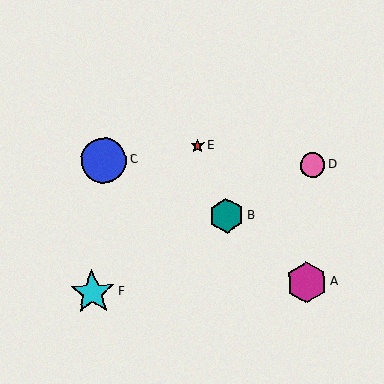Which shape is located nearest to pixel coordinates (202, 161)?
The red star (labeled E) at (198, 146) is nearest to that location.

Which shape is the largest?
The blue circle (labeled C) is the largest.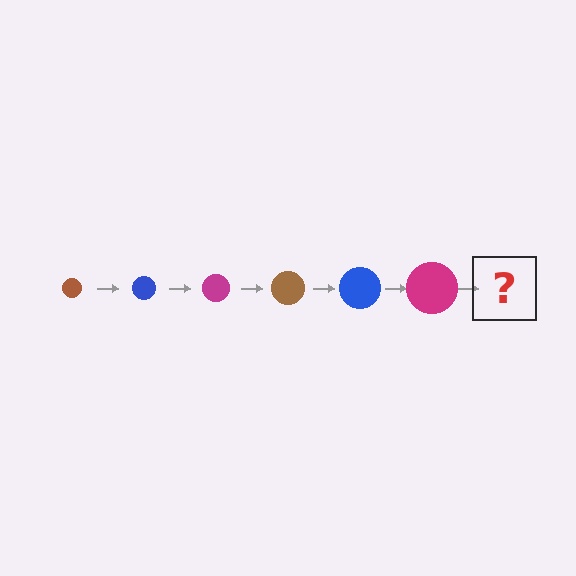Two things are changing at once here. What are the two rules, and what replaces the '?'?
The two rules are that the circle grows larger each step and the color cycles through brown, blue, and magenta. The '?' should be a brown circle, larger than the previous one.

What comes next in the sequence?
The next element should be a brown circle, larger than the previous one.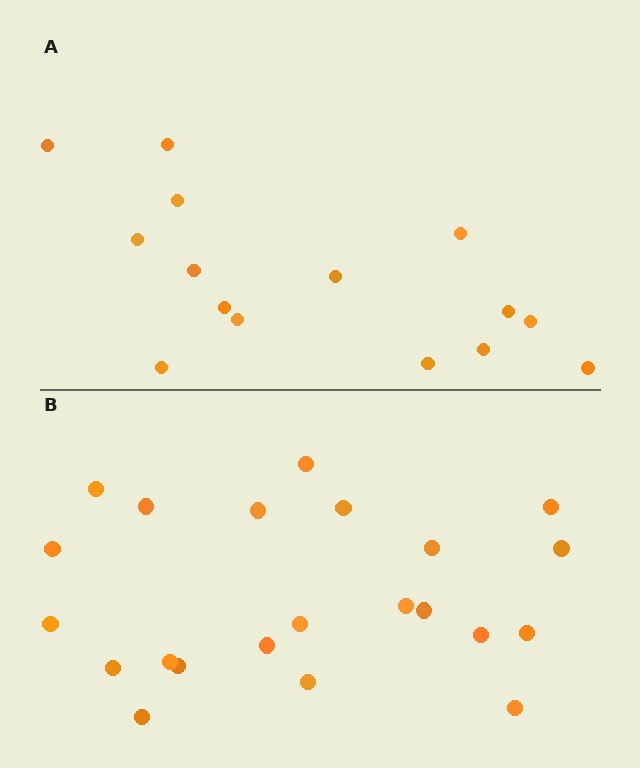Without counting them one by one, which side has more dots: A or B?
Region B (the bottom region) has more dots.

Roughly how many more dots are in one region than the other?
Region B has roughly 8 or so more dots than region A.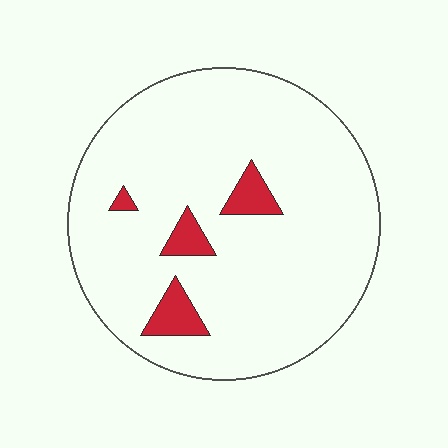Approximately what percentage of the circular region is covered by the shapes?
Approximately 10%.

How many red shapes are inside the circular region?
4.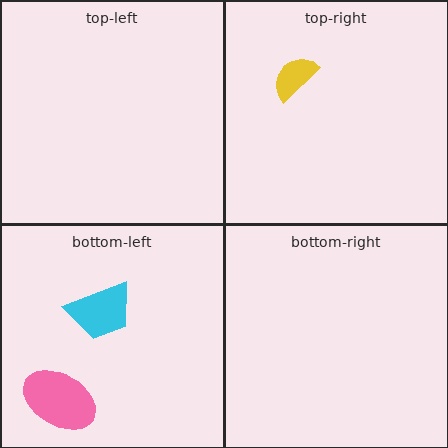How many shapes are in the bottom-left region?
2.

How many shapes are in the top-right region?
1.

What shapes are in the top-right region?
The yellow semicircle.